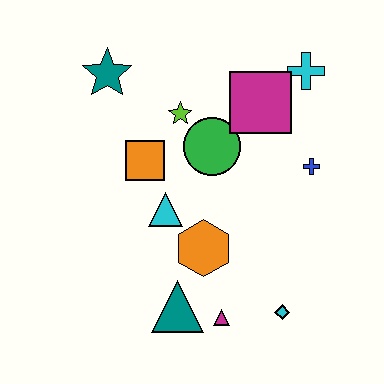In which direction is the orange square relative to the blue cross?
The orange square is to the left of the blue cross.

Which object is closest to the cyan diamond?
The magenta triangle is closest to the cyan diamond.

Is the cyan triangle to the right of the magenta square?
No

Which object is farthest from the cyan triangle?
The cyan cross is farthest from the cyan triangle.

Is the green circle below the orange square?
No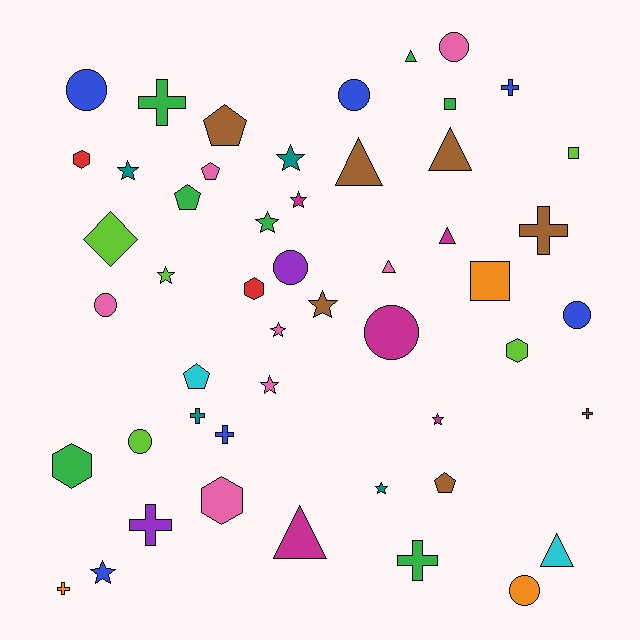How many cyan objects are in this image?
There are 2 cyan objects.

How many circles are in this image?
There are 9 circles.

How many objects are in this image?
There are 50 objects.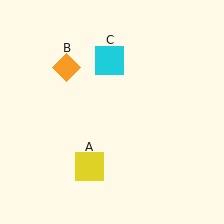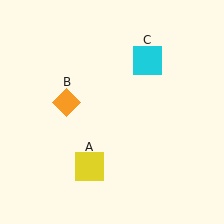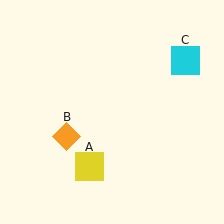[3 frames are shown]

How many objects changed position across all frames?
2 objects changed position: orange diamond (object B), cyan square (object C).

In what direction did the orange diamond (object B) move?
The orange diamond (object B) moved down.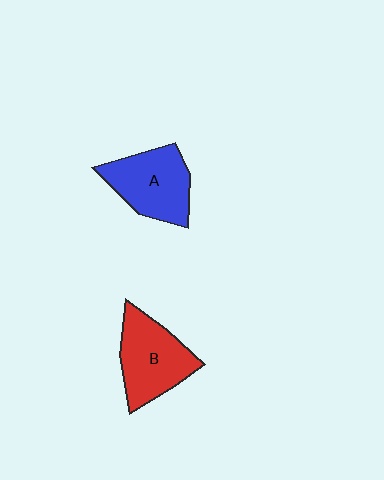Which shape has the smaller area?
Shape A (blue).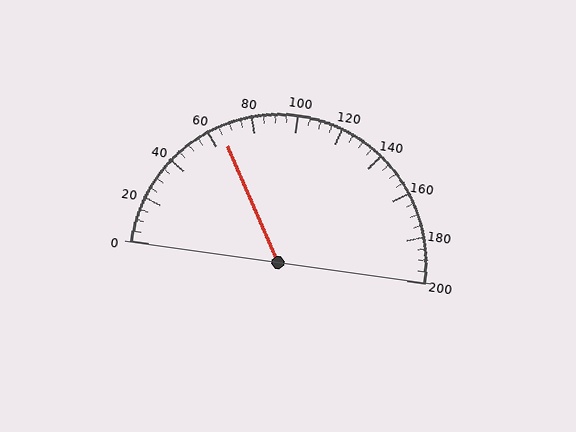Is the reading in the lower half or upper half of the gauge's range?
The reading is in the lower half of the range (0 to 200).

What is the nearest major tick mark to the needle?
The nearest major tick mark is 60.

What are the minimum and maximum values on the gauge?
The gauge ranges from 0 to 200.